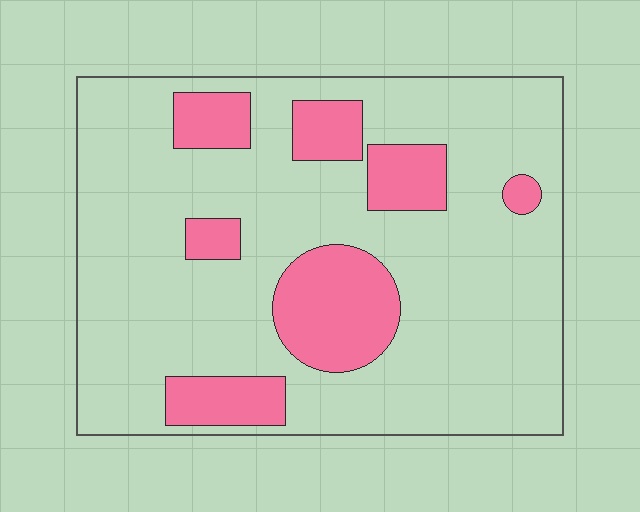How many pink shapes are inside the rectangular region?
7.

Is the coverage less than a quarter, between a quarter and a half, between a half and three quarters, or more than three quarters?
Less than a quarter.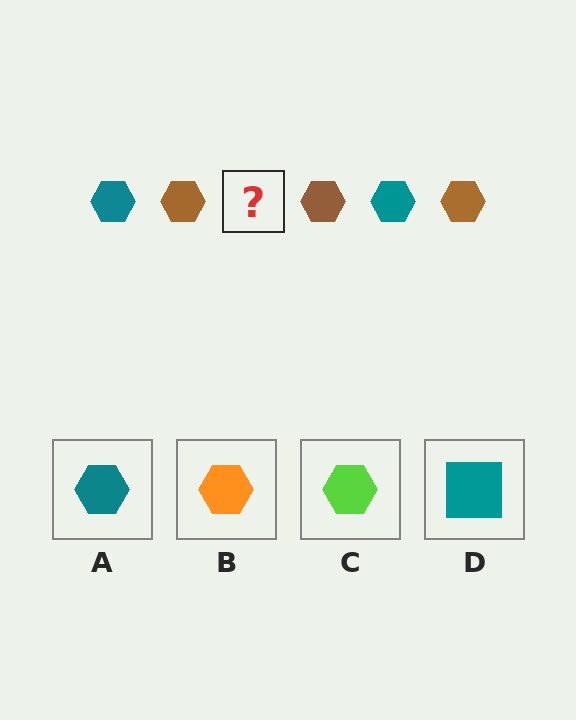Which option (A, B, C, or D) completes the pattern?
A.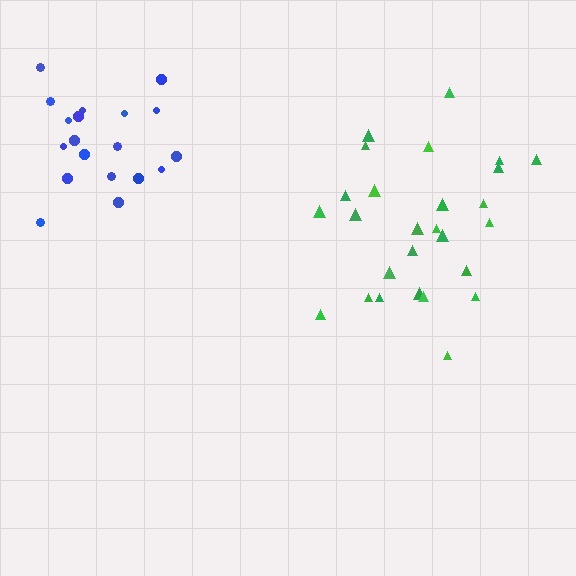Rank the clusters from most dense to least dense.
green, blue.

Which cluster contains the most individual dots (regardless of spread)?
Green (27).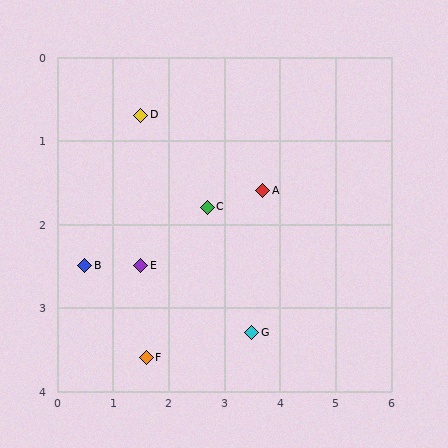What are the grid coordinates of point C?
Point C is at approximately (2.7, 1.8).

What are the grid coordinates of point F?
Point F is at approximately (1.6, 3.6).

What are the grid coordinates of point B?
Point B is at approximately (0.5, 2.5).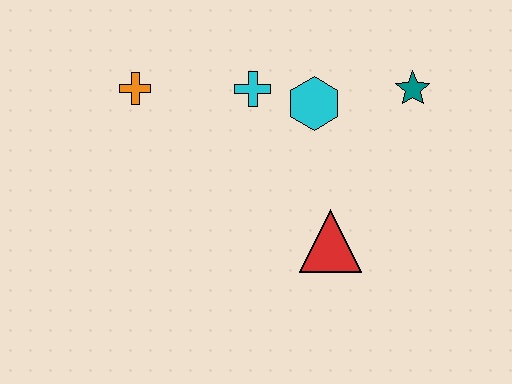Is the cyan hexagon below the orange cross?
Yes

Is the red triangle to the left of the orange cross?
No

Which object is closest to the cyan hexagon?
The cyan cross is closest to the cyan hexagon.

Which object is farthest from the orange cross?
The teal star is farthest from the orange cross.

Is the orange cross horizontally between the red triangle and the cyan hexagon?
No